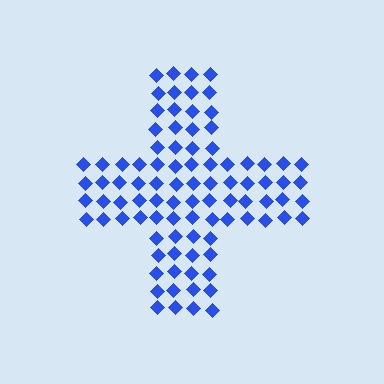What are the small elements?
The small elements are diamonds.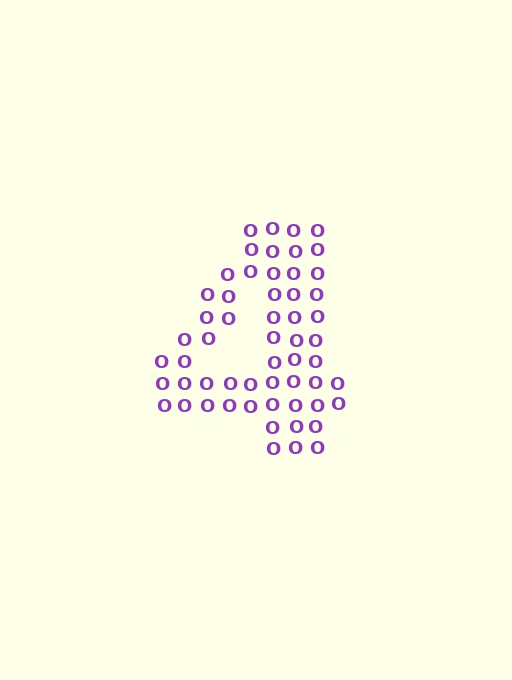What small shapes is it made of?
It is made of small letter O's.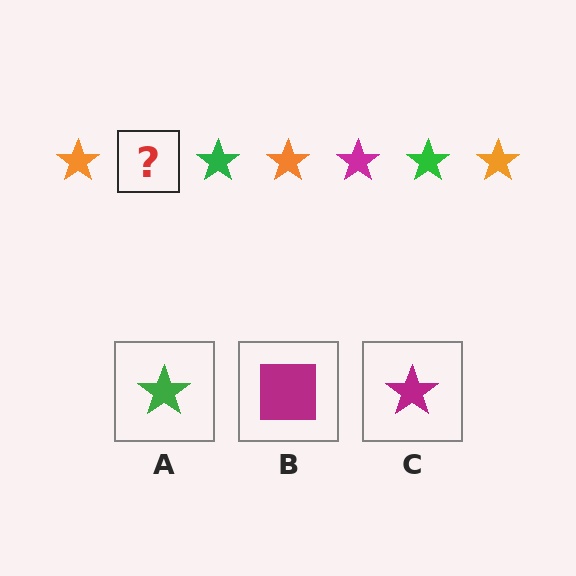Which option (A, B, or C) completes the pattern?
C.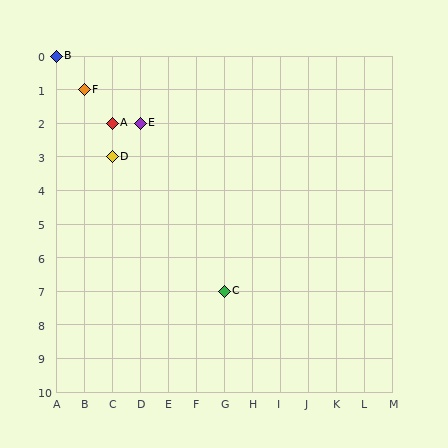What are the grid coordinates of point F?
Point F is at grid coordinates (B, 1).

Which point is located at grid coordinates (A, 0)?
Point B is at (A, 0).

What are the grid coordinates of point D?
Point D is at grid coordinates (C, 3).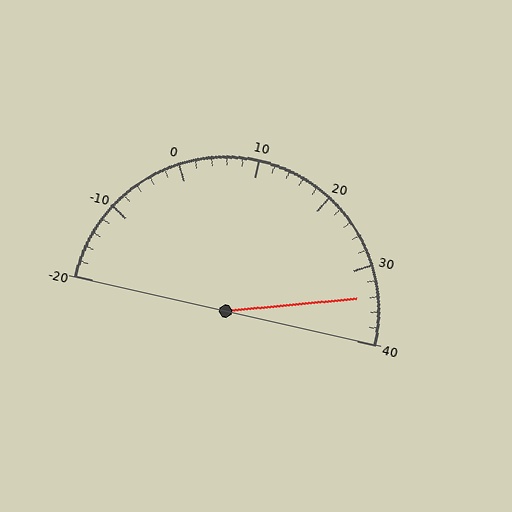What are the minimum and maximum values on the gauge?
The gauge ranges from -20 to 40.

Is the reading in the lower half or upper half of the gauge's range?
The reading is in the upper half of the range (-20 to 40).